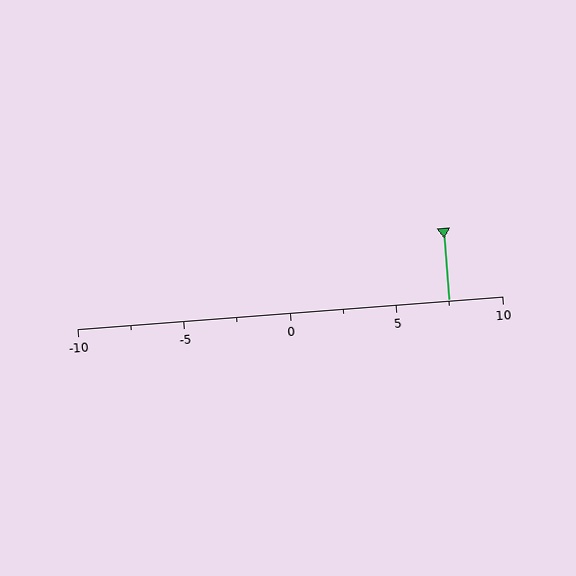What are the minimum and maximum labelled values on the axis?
The axis runs from -10 to 10.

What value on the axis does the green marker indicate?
The marker indicates approximately 7.5.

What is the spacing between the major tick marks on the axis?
The major ticks are spaced 5 apart.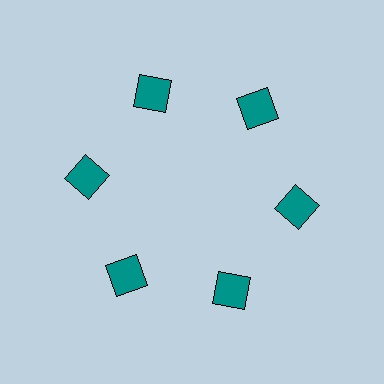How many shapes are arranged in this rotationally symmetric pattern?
There are 6 shapes, arranged in 6 groups of 1.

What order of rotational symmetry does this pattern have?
This pattern has 6-fold rotational symmetry.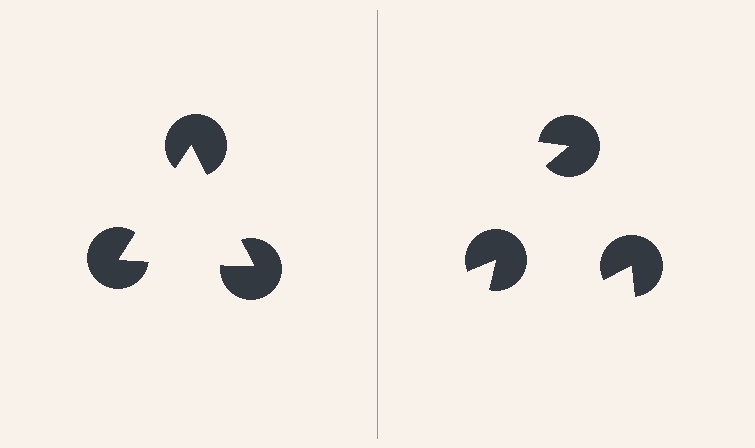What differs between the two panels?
The pac-man discs are positioned identically on both sides; only the wedge orientations differ. On the left they align to a triangle; on the right they are misaligned.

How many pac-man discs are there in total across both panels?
6 — 3 on each side.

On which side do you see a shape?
An illusory triangle appears on the left side. On the right side the wedge cuts are rotated, so no coherent shape forms.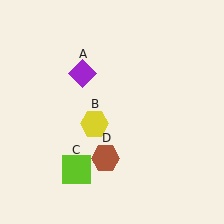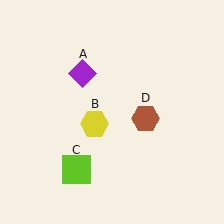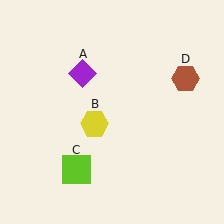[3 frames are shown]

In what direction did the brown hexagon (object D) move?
The brown hexagon (object D) moved up and to the right.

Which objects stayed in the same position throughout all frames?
Purple diamond (object A) and yellow hexagon (object B) and lime square (object C) remained stationary.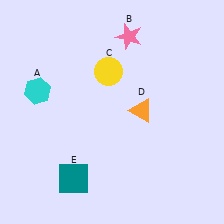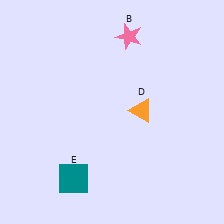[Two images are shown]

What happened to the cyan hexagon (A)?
The cyan hexagon (A) was removed in Image 2. It was in the top-left area of Image 1.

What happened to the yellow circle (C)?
The yellow circle (C) was removed in Image 2. It was in the top-left area of Image 1.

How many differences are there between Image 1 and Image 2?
There are 2 differences between the two images.